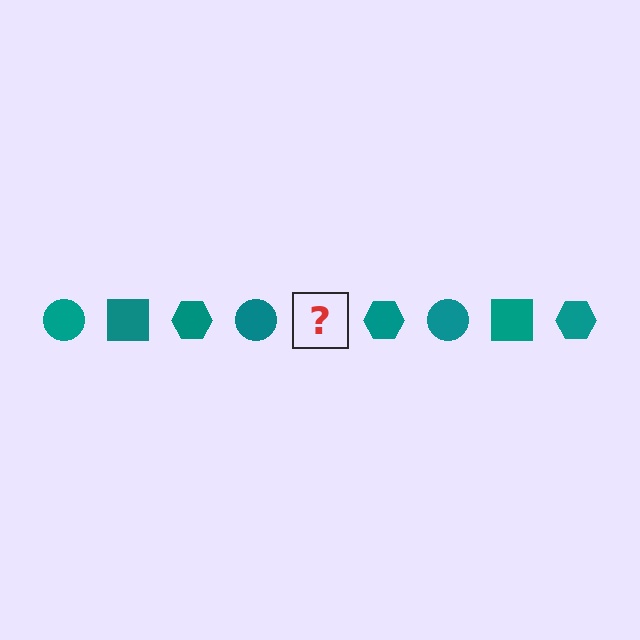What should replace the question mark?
The question mark should be replaced with a teal square.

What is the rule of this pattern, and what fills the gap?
The rule is that the pattern cycles through circle, square, hexagon shapes in teal. The gap should be filled with a teal square.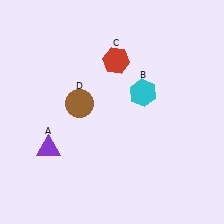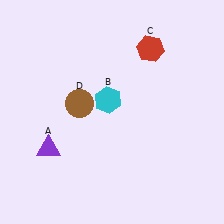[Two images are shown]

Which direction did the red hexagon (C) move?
The red hexagon (C) moved right.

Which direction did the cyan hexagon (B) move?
The cyan hexagon (B) moved left.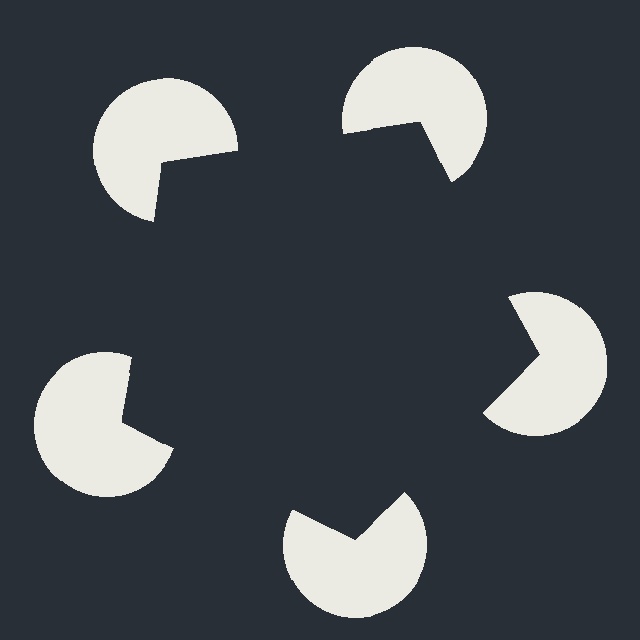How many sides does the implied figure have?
5 sides.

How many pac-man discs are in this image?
There are 5 — one at each vertex of the illusory pentagon.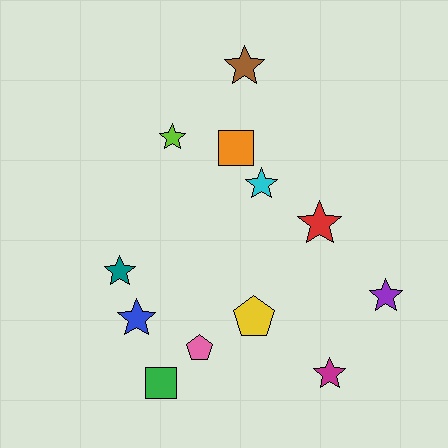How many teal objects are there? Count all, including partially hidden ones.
There is 1 teal object.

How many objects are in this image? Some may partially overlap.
There are 12 objects.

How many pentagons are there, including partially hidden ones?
There are 2 pentagons.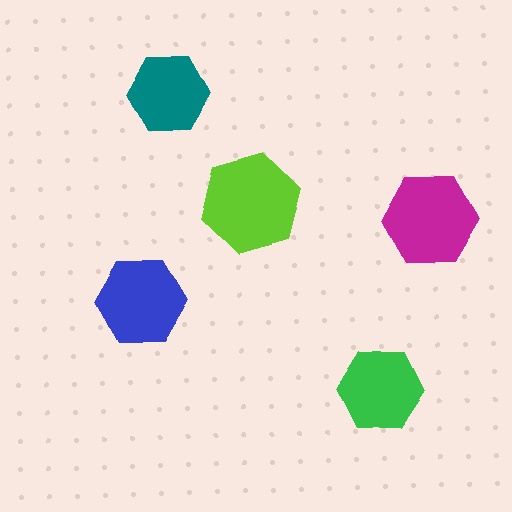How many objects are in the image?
There are 5 objects in the image.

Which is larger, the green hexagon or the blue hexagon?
The blue one.